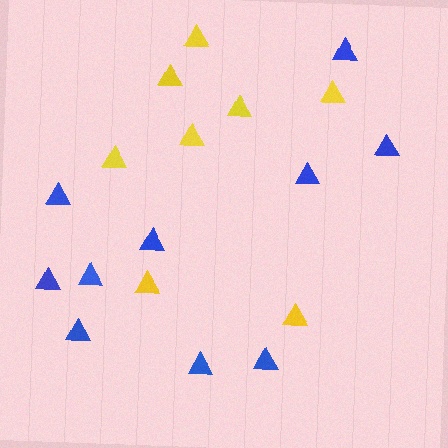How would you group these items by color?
There are 2 groups: one group of blue triangles (10) and one group of yellow triangles (8).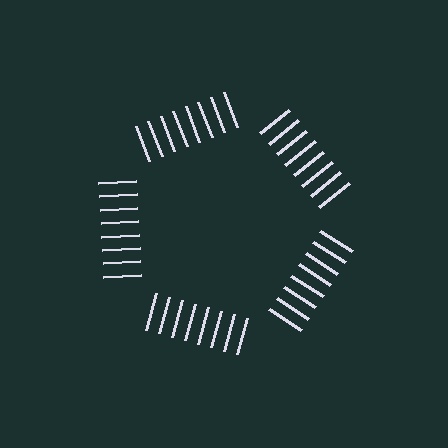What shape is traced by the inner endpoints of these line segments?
An illusory pentagon — the line segments terminate on its edges but no continuous stroke is drawn.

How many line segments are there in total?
40 — 8 along each of the 5 edges.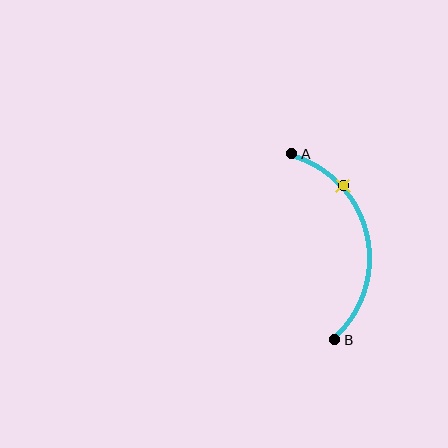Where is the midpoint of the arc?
The arc midpoint is the point on the curve farthest from the straight line joining A and B. It sits to the right of that line.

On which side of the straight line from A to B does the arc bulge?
The arc bulges to the right of the straight line connecting A and B.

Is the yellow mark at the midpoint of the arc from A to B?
No. The yellow mark lies on the arc but is closer to endpoint A. The arc midpoint would be at the point on the curve equidistant along the arc from both A and B.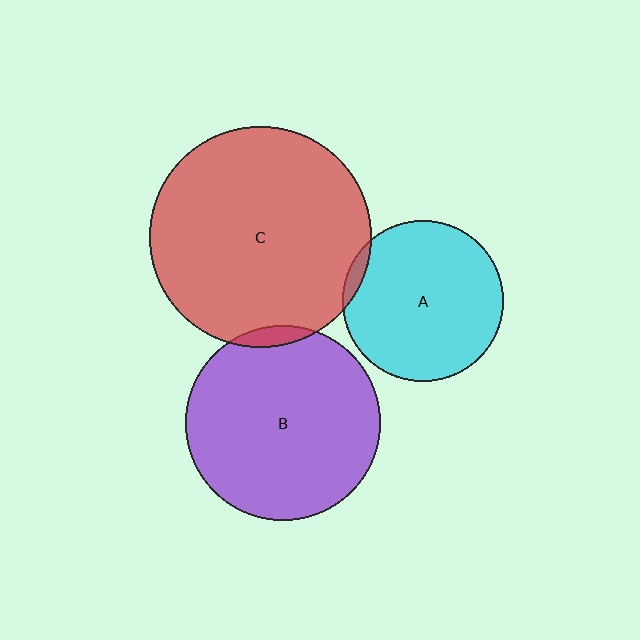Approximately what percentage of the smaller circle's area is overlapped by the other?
Approximately 5%.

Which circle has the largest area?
Circle C (red).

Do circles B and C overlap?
Yes.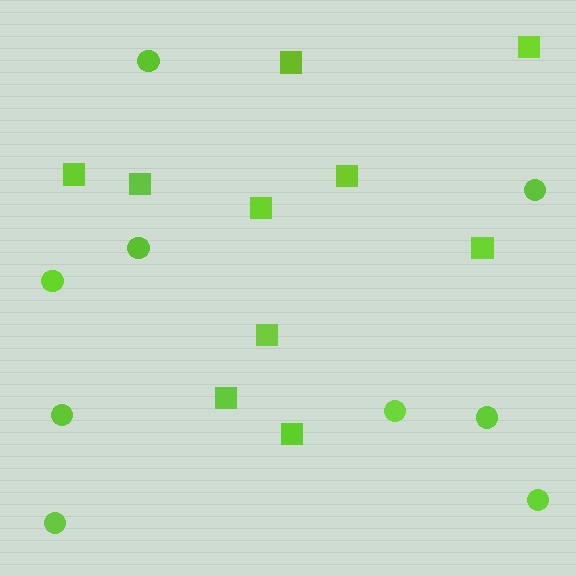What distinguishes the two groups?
There are 2 groups: one group of circles (9) and one group of squares (10).